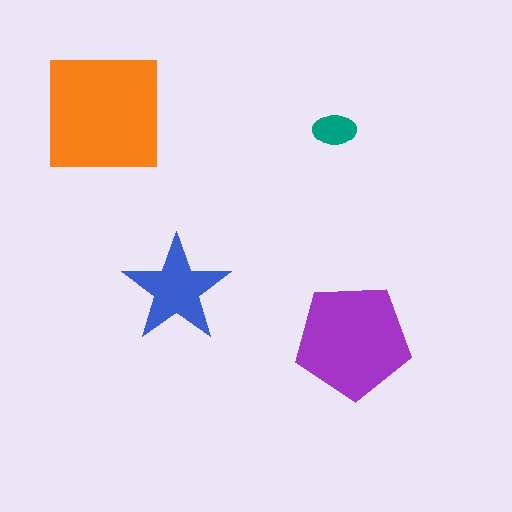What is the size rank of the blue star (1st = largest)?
3rd.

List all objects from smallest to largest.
The teal ellipse, the blue star, the purple pentagon, the orange square.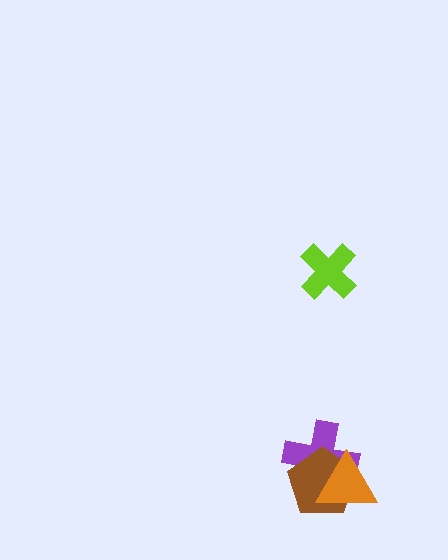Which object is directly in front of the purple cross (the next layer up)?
The brown pentagon is directly in front of the purple cross.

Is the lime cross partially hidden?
No, no other shape covers it.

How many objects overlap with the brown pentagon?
2 objects overlap with the brown pentagon.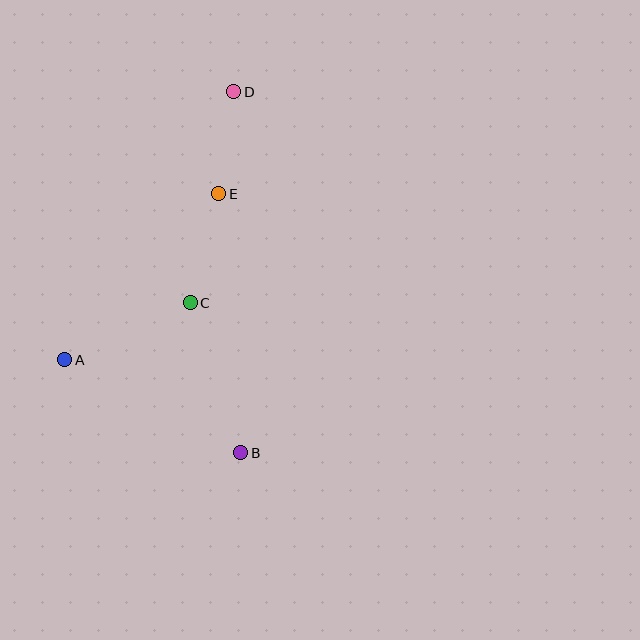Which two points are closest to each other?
Points D and E are closest to each other.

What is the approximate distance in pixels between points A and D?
The distance between A and D is approximately 317 pixels.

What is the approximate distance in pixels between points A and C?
The distance between A and C is approximately 138 pixels.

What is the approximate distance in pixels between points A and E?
The distance between A and E is approximately 226 pixels.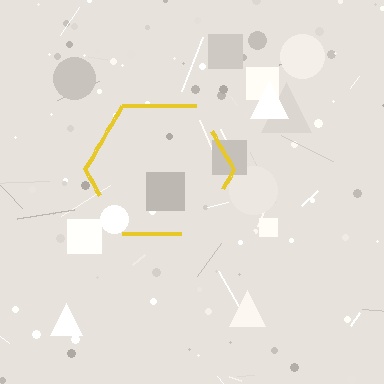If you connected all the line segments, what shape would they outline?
They would outline a hexagon.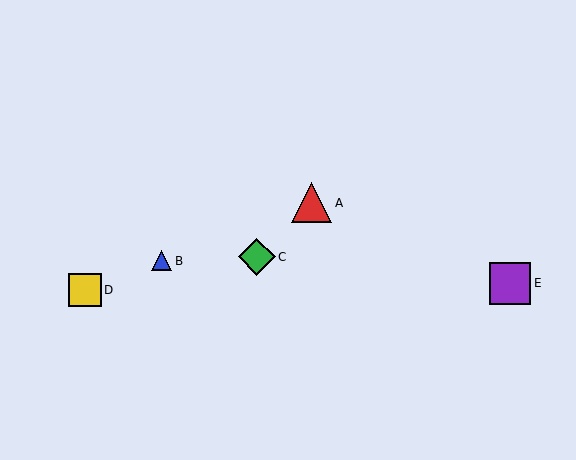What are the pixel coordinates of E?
Object E is at (510, 283).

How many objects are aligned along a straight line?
3 objects (A, B, D) are aligned along a straight line.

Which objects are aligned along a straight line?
Objects A, B, D are aligned along a straight line.